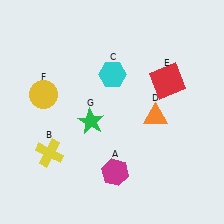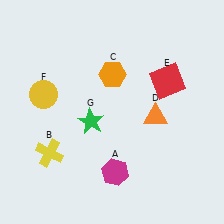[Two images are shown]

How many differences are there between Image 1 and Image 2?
There is 1 difference between the two images.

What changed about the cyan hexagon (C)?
In Image 1, C is cyan. In Image 2, it changed to orange.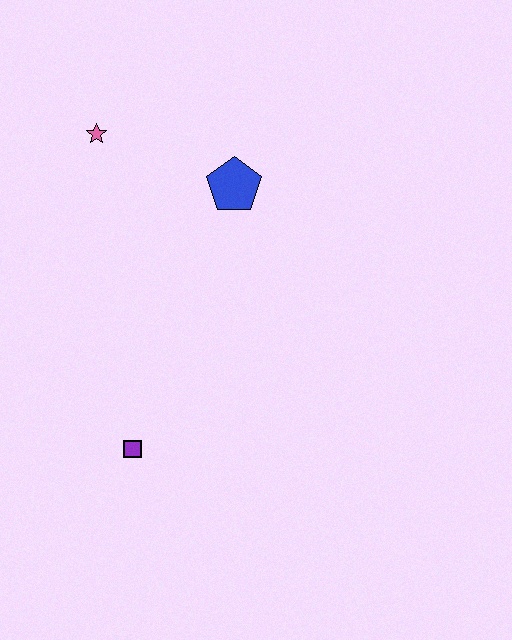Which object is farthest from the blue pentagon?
The purple square is farthest from the blue pentagon.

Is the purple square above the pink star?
No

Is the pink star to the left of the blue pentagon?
Yes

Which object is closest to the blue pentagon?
The pink star is closest to the blue pentagon.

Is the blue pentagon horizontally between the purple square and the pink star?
No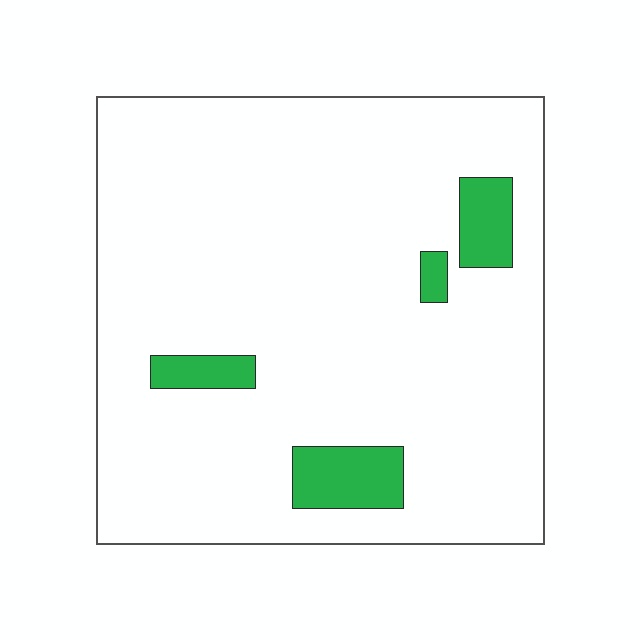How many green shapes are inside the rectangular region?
4.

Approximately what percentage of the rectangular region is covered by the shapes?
Approximately 10%.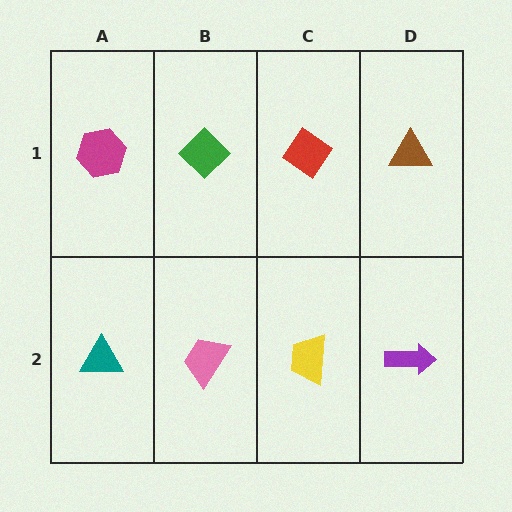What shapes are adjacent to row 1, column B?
A pink trapezoid (row 2, column B), a magenta hexagon (row 1, column A), a red diamond (row 1, column C).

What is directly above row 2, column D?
A brown triangle.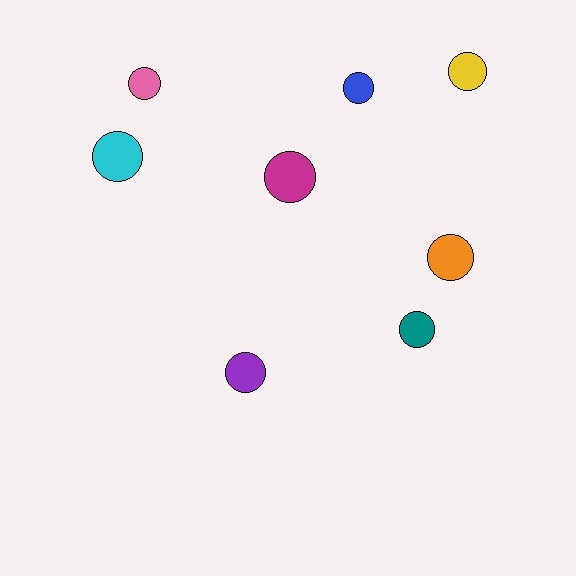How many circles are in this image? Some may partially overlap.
There are 8 circles.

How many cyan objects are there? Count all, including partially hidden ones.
There is 1 cyan object.